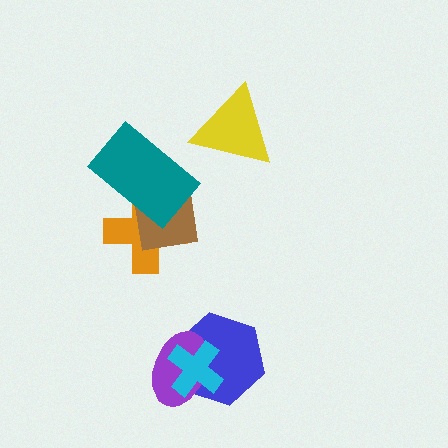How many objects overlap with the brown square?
2 objects overlap with the brown square.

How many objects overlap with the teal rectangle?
2 objects overlap with the teal rectangle.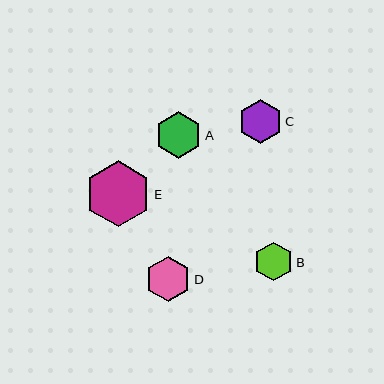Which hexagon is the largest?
Hexagon E is the largest with a size of approximately 66 pixels.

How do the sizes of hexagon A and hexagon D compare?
Hexagon A and hexagon D are approximately the same size.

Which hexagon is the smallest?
Hexagon B is the smallest with a size of approximately 38 pixels.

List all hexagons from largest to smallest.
From largest to smallest: E, A, D, C, B.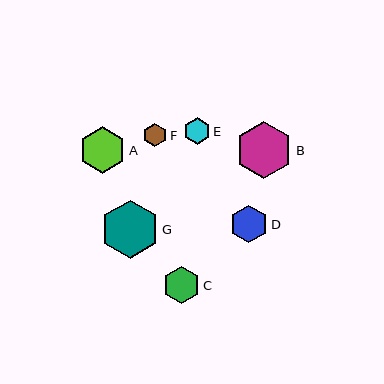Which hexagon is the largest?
Hexagon G is the largest with a size of approximately 58 pixels.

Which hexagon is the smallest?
Hexagon F is the smallest with a size of approximately 23 pixels.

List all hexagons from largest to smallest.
From largest to smallest: G, B, A, D, C, E, F.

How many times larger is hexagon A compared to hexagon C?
Hexagon A is approximately 1.3 times the size of hexagon C.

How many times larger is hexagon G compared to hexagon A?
Hexagon G is approximately 1.3 times the size of hexagon A.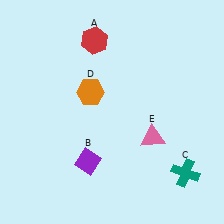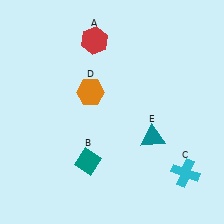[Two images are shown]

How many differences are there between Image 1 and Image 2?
There are 3 differences between the two images.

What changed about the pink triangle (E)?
In Image 1, E is pink. In Image 2, it changed to teal.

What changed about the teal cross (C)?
In Image 1, C is teal. In Image 2, it changed to cyan.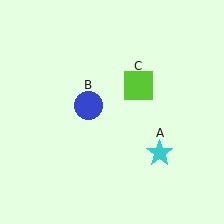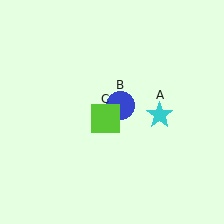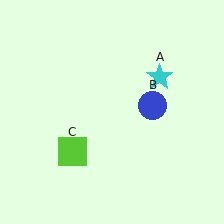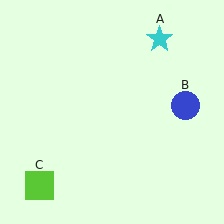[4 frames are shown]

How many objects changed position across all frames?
3 objects changed position: cyan star (object A), blue circle (object B), lime square (object C).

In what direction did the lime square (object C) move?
The lime square (object C) moved down and to the left.